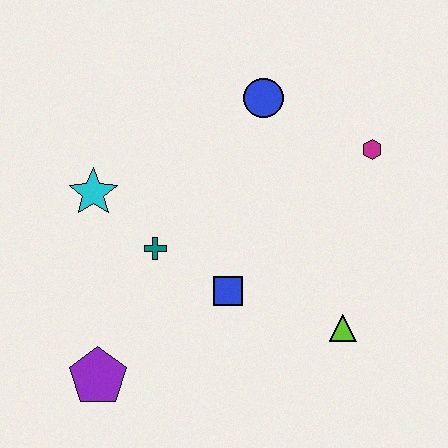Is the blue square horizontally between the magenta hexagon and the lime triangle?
No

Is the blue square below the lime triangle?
No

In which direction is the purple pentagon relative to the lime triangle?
The purple pentagon is to the left of the lime triangle.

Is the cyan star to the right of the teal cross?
No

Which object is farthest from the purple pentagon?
The magenta hexagon is farthest from the purple pentagon.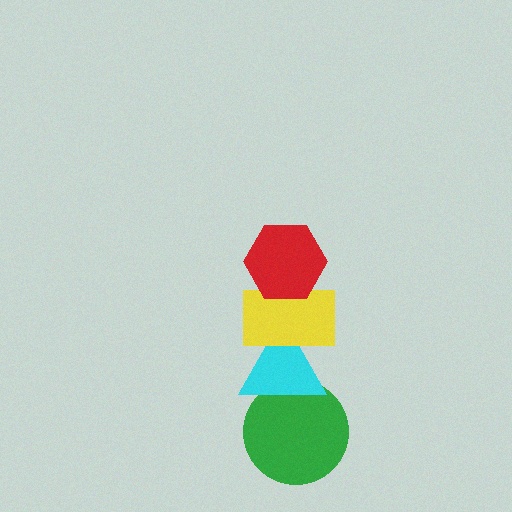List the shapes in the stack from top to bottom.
From top to bottom: the red hexagon, the yellow rectangle, the cyan triangle, the green circle.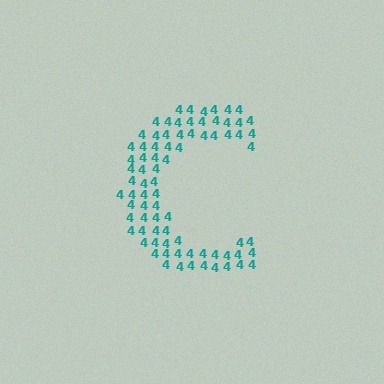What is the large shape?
The large shape is the letter C.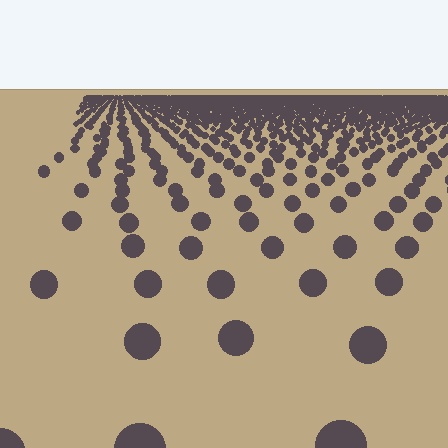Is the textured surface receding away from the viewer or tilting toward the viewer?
The surface is receding away from the viewer. Texture elements get smaller and denser toward the top.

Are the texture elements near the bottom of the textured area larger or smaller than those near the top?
Larger. Near the bottom, elements are closer to the viewer and appear at a bigger on-screen size.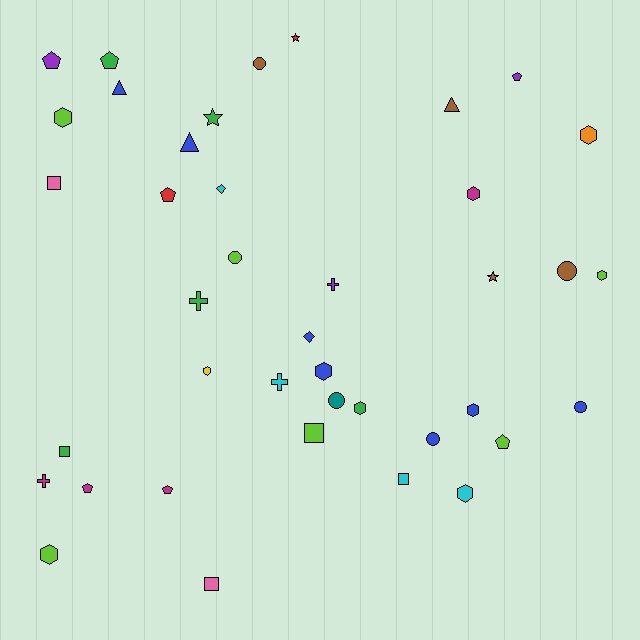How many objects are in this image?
There are 40 objects.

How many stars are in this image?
There are 3 stars.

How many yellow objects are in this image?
There is 1 yellow object.